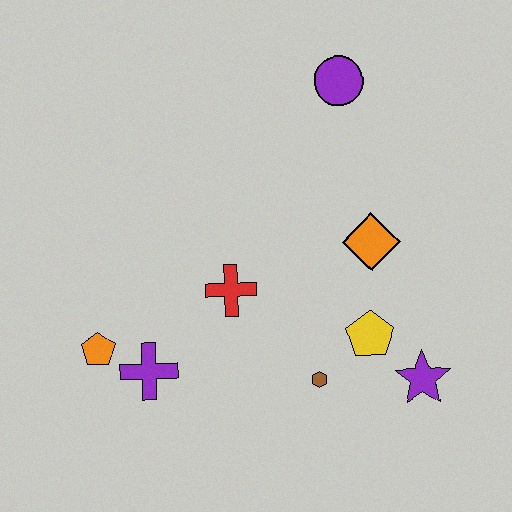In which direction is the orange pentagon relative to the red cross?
The orange pentagon is to the left of the red cross.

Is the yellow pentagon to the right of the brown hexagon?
Yes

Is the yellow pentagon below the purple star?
No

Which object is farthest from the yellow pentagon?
The orange pentagon is farthest from the yellow pentagon.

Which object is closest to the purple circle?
The orange diamond is closest to the purple circle.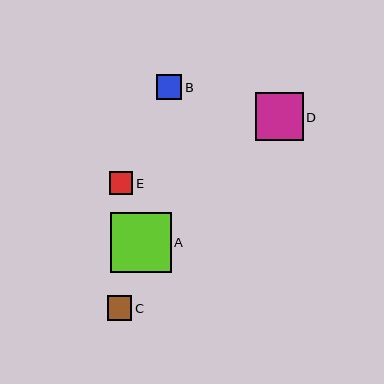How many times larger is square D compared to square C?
Square D is approximately 1.9 times the size of square C.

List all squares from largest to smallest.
From largest to smallest: A, D, B, C, E.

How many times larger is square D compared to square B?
Square D is approximately 1.9 times the size of square B.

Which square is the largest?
Square A is the largest with a size of approximately 60 pixels.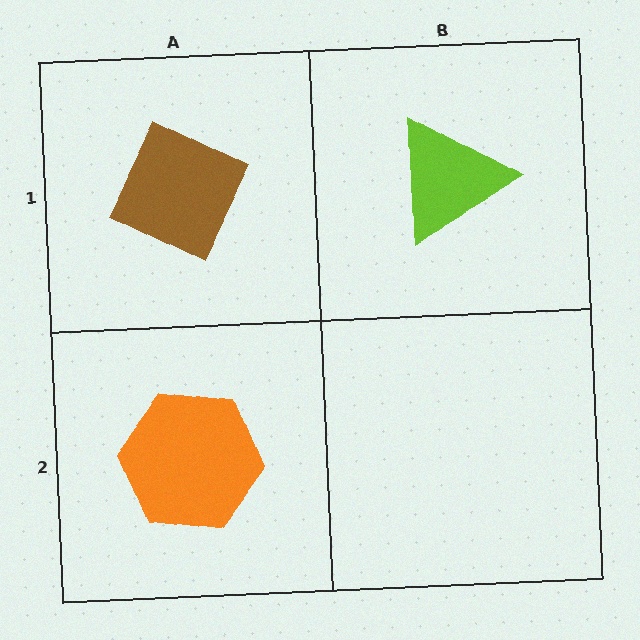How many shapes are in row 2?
1 shape.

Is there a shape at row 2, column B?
No, that cell is empty.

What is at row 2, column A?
An orange hexagon.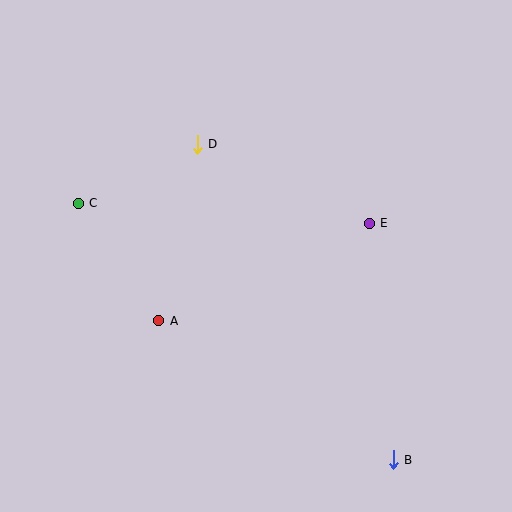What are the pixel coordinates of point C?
Point C is at (78, 203).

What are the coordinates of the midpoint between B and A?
The midpoint between B and A is at (276, 390).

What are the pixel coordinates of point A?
Point A is at (159, 321).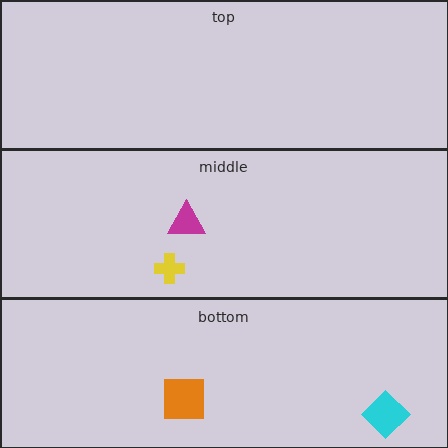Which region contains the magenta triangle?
The middle region.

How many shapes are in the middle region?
2.